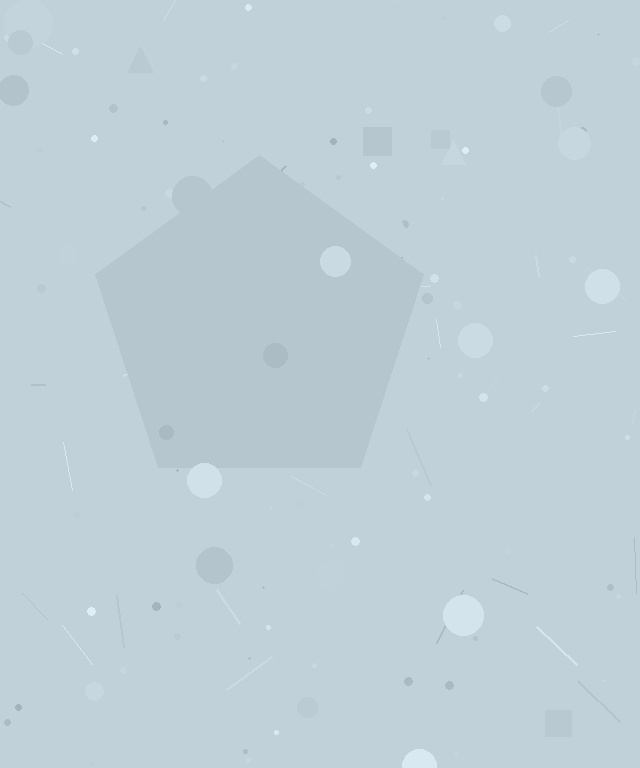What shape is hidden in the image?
A pentagon is hidden in the image.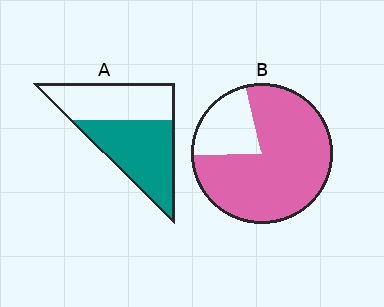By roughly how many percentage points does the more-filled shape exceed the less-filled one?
By roughly 25 percentage points (B over A).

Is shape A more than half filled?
Yes.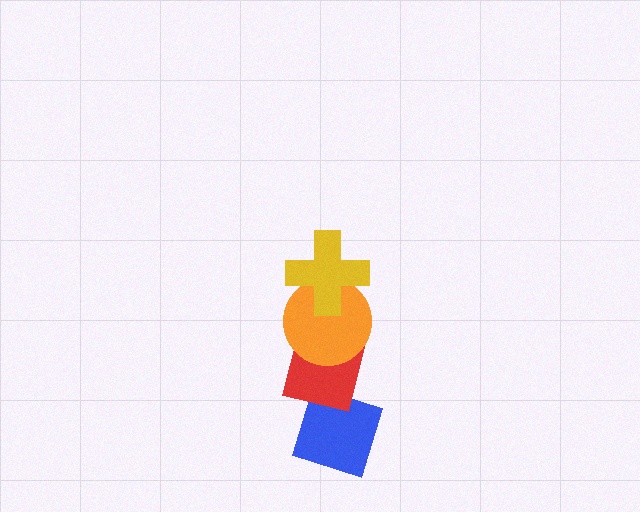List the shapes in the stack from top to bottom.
From top to bottom: the yellow cross, the orange circle, the red square, the blue diamond.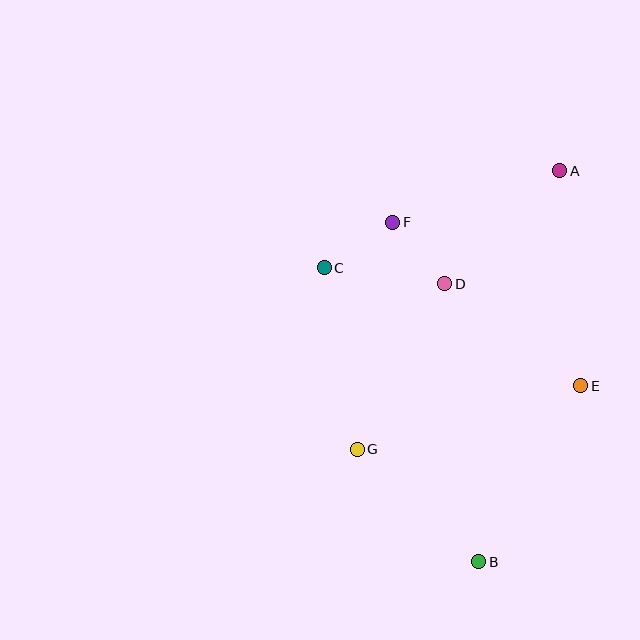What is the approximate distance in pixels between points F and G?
The distance between F and G is approximately 230 pixels.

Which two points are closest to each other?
Points D and F are closest to each other.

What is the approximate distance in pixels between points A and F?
The distance between A and F is approximately 174 pixels.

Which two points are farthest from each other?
Points A and B are farthest from each other.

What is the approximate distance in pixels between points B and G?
The distance between B and G is approximately 166 pixels.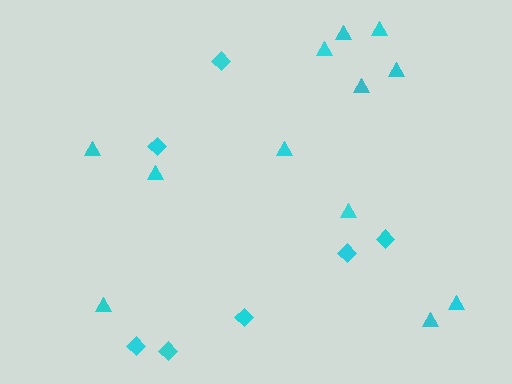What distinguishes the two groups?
There are 2 groups: one group of diamonds (7) and one group of triangles (12).